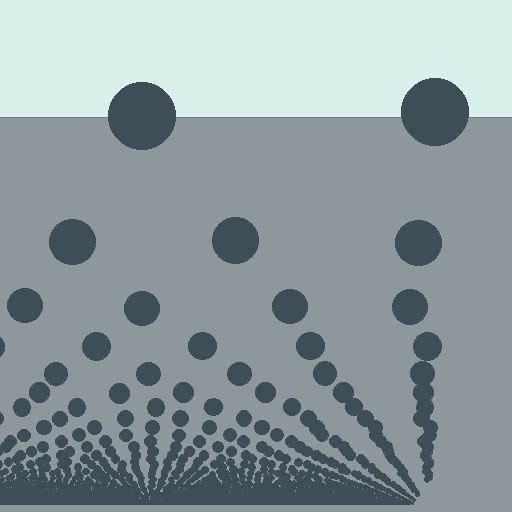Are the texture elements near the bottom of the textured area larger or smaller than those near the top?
Smaller. The gradient is inverted — elements near the bottom are smaller and denser.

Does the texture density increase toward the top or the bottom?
Density increases toward the bottom.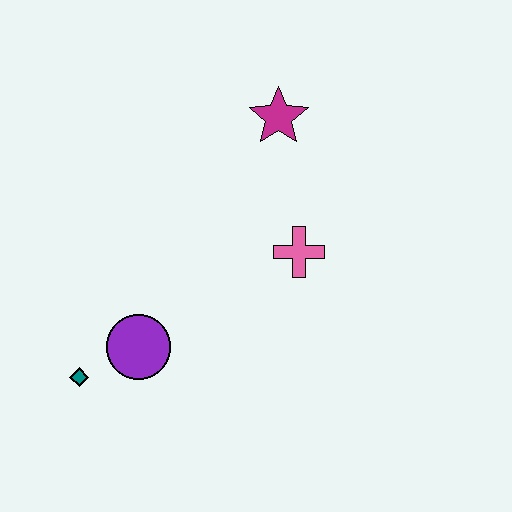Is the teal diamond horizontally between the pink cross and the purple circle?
No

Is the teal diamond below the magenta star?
Yes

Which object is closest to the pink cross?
The magenta star is closest to the pink cross.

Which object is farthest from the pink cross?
The teal diamond is farthest from the pink cross.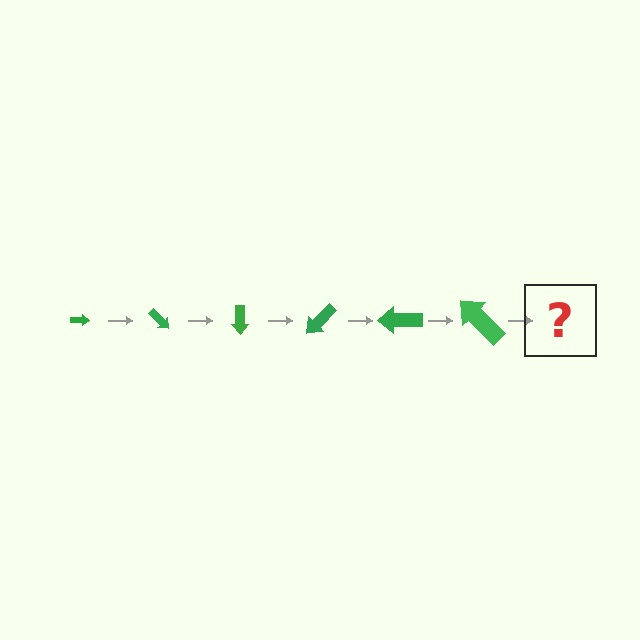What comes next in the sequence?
The next element should be an arrow, larger than the previous one and rotated 270 degrees from the start.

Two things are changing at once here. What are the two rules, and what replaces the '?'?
The two rules are that the arrow grows larger each step and it rotates 45 degrees each step. The '?' should be an arrow, larger than the previous one and rotated 270 degrees from the start.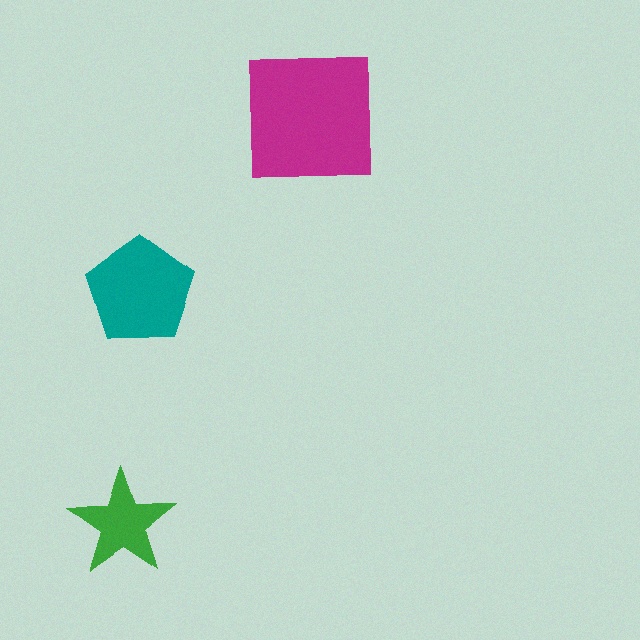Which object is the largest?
The magenta square.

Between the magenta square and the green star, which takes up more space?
The magenta square.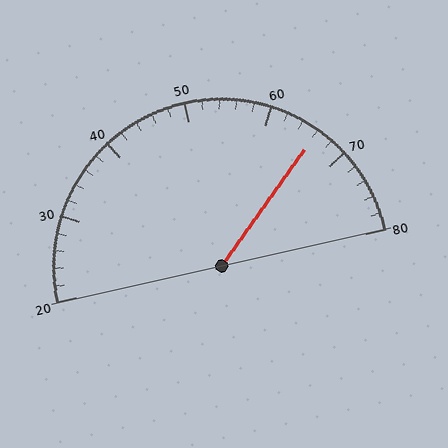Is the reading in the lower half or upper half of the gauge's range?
The reading is in the upper half of the range (20 to 80).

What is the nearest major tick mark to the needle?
The nearest major tick mark is 70.